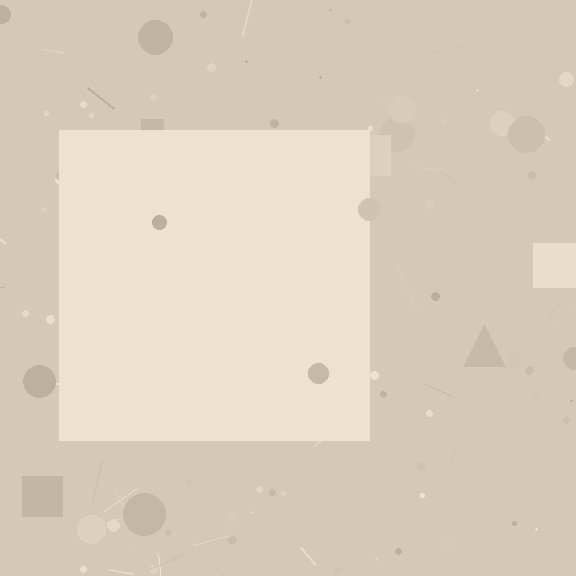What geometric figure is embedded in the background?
A square is embedded in the background.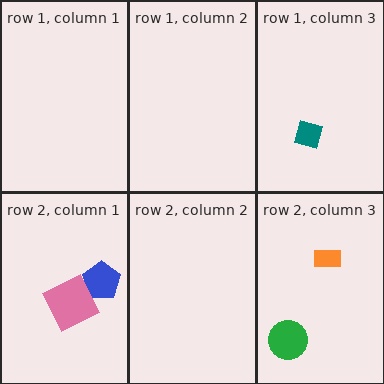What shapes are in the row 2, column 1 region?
The blue pentagon, the pink square.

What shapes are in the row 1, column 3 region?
The teal square.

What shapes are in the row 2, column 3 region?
The orange rectangle, the green circle.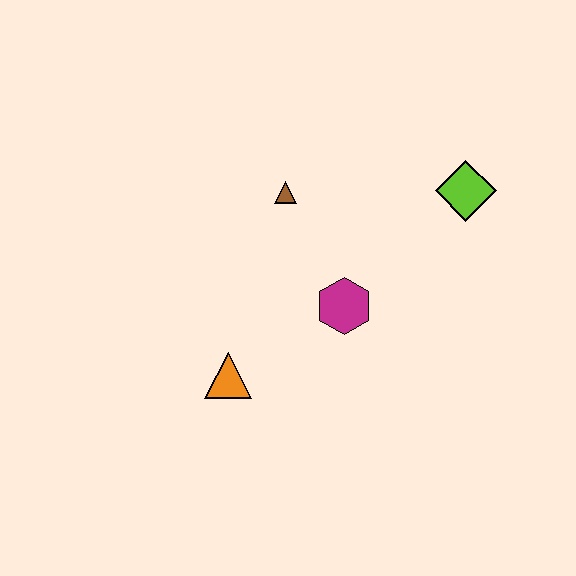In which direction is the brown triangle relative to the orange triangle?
The brown triangle is above the orange triangle.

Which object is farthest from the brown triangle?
The orange triangle is farthest from the brown triangle.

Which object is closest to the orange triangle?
The magenta hexagon is closest to the orange triangle.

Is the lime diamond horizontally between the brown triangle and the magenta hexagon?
No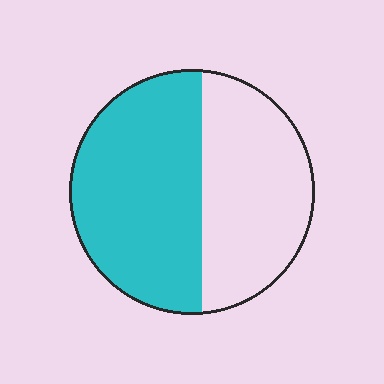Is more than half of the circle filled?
Yes.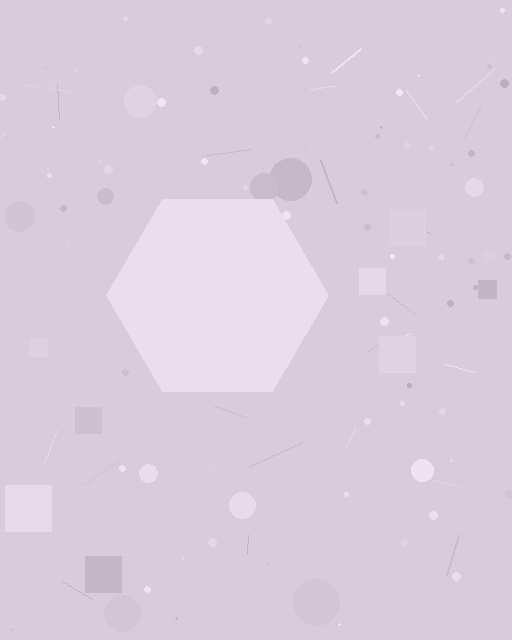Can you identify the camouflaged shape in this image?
The camouflaged shape is a hexagon.